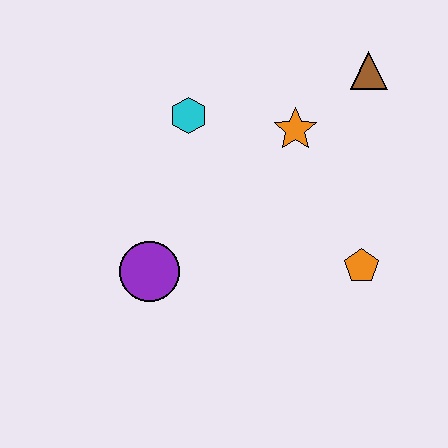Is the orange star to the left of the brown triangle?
Yes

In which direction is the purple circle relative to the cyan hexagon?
The purple circle is below the cyan hexagon.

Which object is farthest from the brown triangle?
The purple circle is farthest from the brown triangle.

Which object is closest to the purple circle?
The cyan hexagon is closest to the purple circle.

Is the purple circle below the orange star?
Yes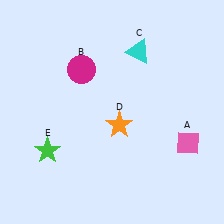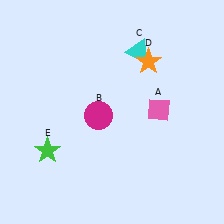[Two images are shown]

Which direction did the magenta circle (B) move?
The magenta circle (B) moved down.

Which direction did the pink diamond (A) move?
The pink diamond (A) moved up.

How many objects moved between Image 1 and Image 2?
3 objects moved between the two images.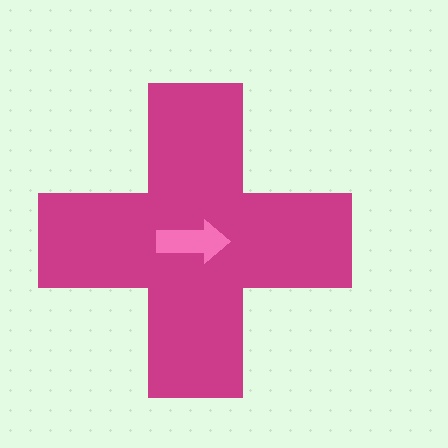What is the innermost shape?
The pink arrow.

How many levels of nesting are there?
2.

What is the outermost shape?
The magenta cross.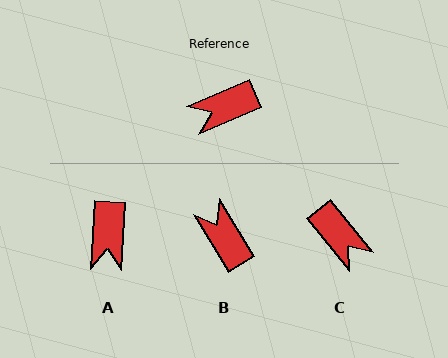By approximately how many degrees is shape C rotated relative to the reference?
Approximately 105 degrees counter-clockwise.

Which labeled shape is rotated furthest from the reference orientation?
C, about 105 degrees away.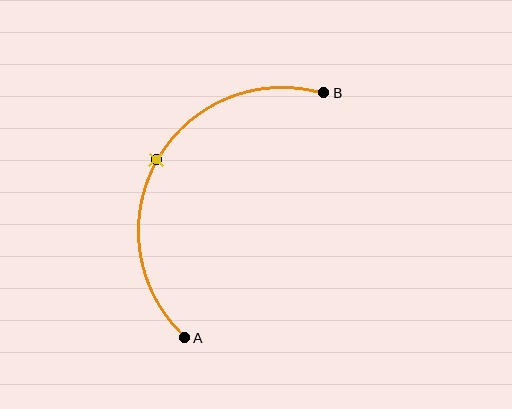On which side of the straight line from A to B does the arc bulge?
The arc bulges to the left of the straight line connecting A and B.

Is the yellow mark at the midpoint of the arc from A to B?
Yes. The yellow mark lies on the arc at equal arc-length from both A and B — it is the arc midpoint.